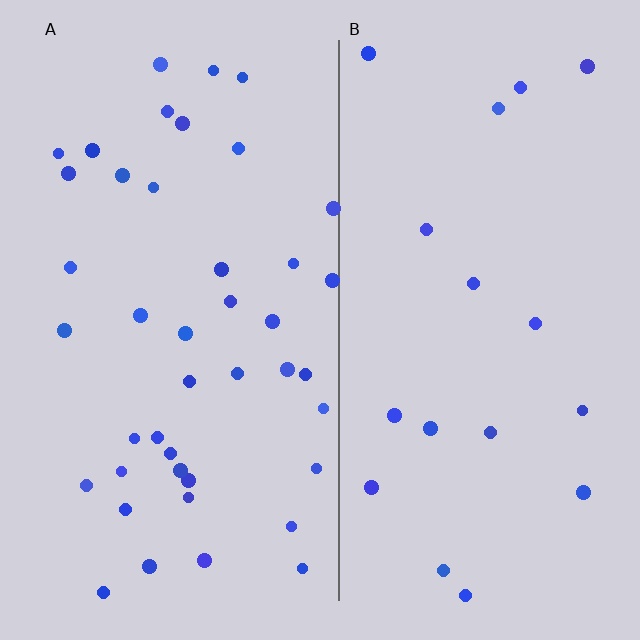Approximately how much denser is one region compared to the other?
Approximately 2.4× — region A over region B.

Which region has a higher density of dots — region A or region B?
A (the left).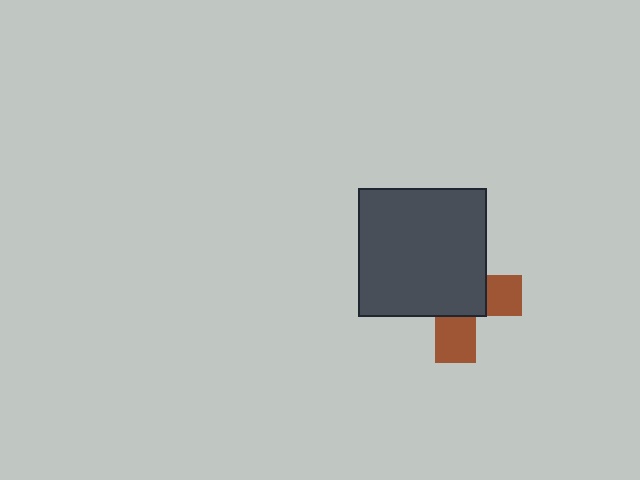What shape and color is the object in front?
The object in front is a dark gray square.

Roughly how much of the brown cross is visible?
A small part of it is visible (roughly 35%).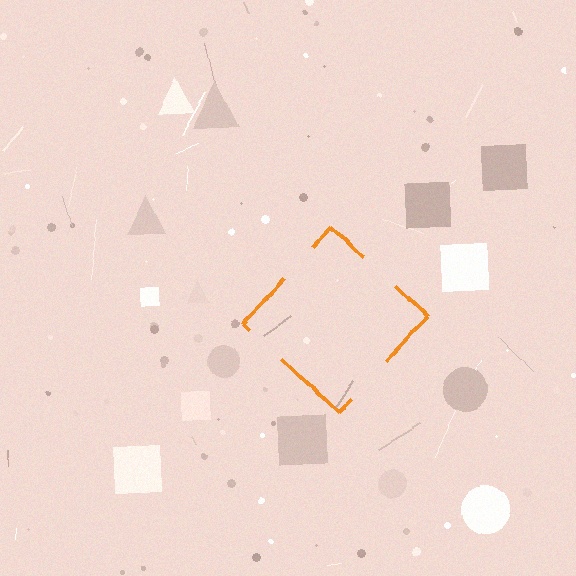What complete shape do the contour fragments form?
The contour fragments form a diamond.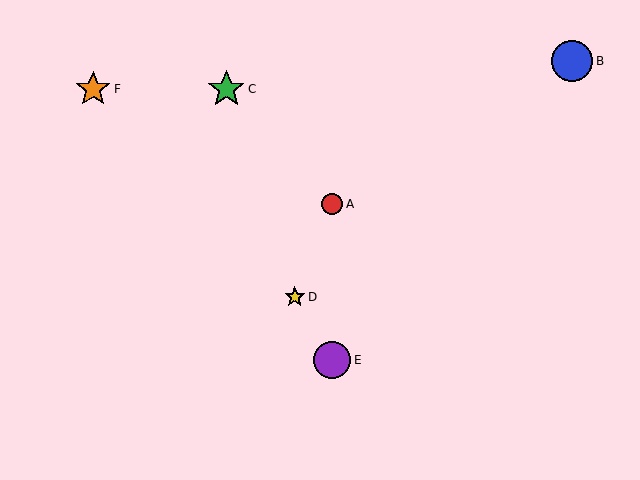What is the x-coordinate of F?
Object F is at x≈93.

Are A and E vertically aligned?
Yes, both are at x≈332.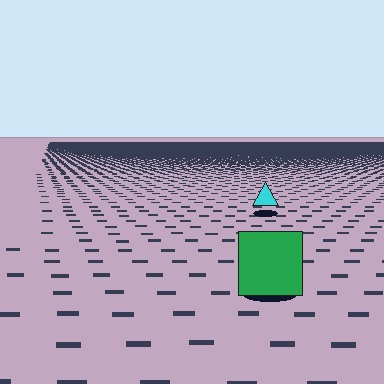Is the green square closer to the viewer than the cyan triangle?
Yes. The green square is closer — you can tell from the texture gradient: the ground texture is coarser near it.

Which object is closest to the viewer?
The green square is closest. The texture marks near it are larger and more spread out.